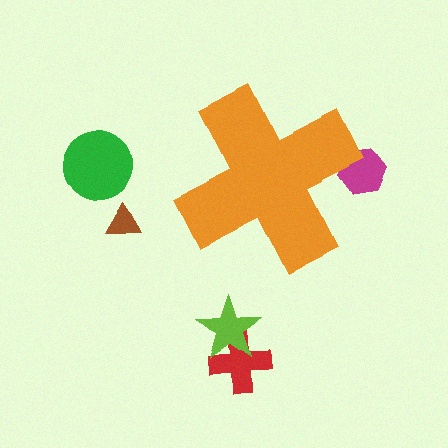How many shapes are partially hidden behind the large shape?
1 shape is partially hidden.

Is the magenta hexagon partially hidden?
Yes, the magenta hexagon is partially hidden behind the orange cross.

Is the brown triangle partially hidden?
No, the brown triangle is fully visible.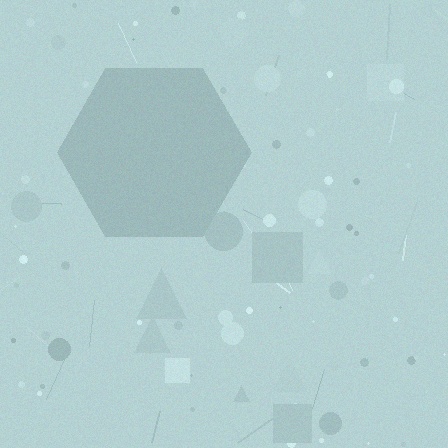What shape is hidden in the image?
A hexagon is hidden in the image.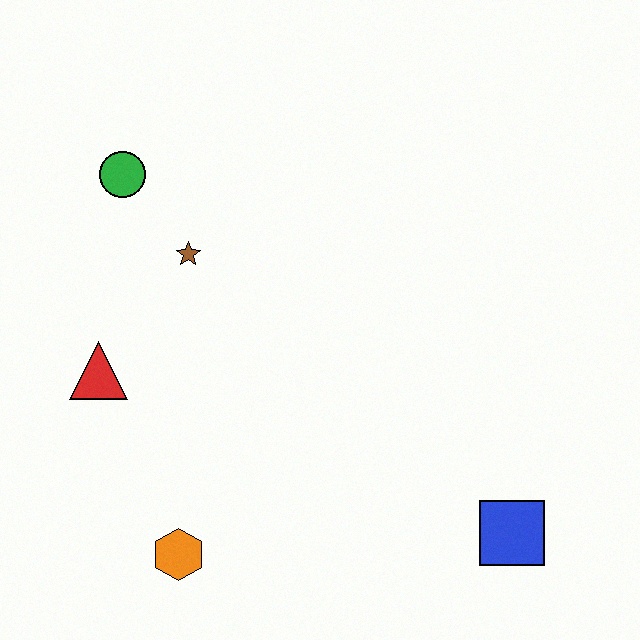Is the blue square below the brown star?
Yes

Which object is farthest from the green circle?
The blue square is farthest from the green circle.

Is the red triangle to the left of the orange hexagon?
Yes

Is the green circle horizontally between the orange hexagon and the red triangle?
Yes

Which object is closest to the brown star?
The green circle is closest to the brown star.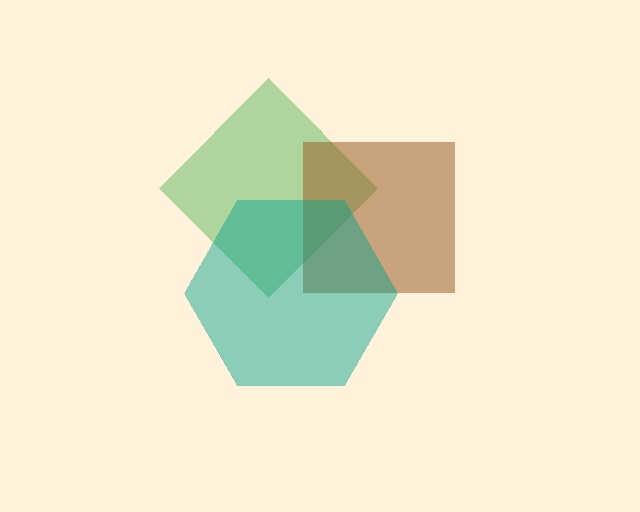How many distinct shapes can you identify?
There are 3 distinct shapes: a green diamond, a brown square, a teal hexagon.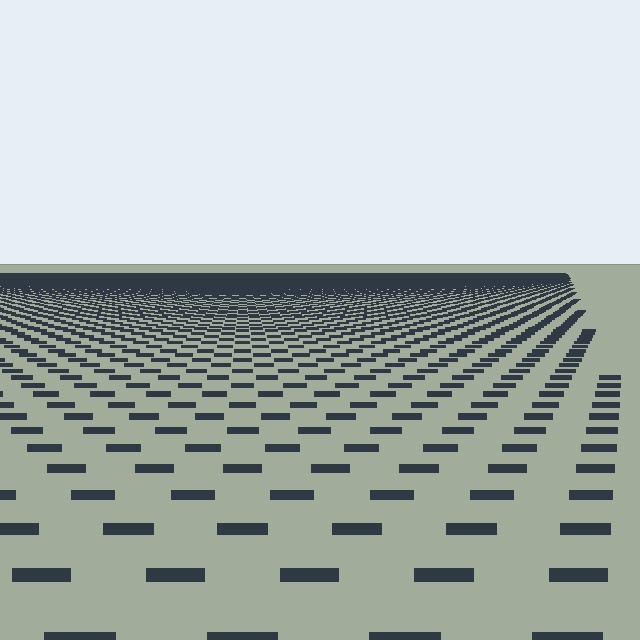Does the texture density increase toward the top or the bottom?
Density increases toward the top.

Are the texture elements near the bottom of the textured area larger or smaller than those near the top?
Larger. Near the bottom, elements are closer to the viewer and appear at a bigger on-screen size.